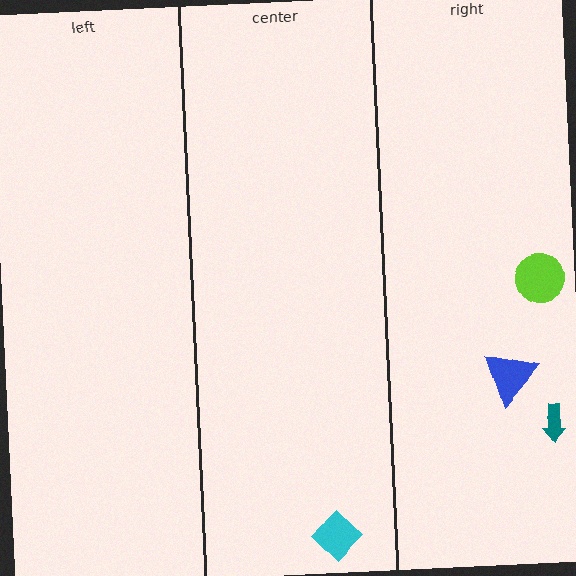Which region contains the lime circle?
The right region.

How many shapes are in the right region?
3.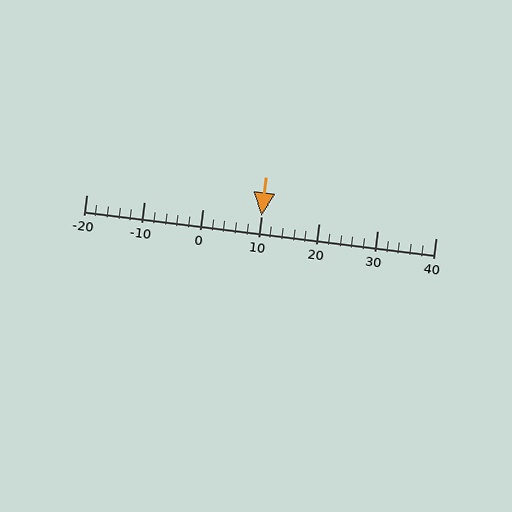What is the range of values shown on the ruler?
The ruler shows values from -20 to 40.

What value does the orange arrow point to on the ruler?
The orange arrow points to approximately 10.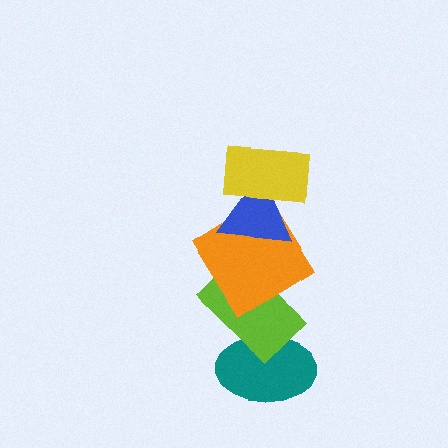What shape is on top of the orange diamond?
The blue triangle is on top of the orange diamond.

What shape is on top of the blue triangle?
The yellow rectangle is on top of the blue triangle.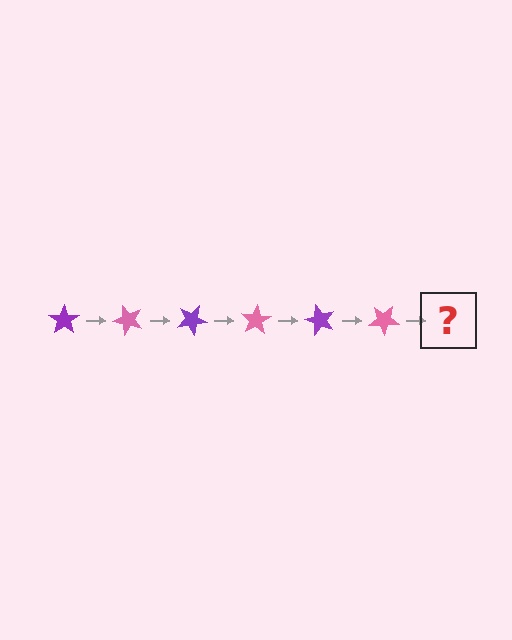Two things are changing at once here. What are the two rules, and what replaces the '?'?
The two rules are that it rotates 50 degrees each step and the color cycles through purple and pink. The '?' should be a purple star, rotated 300 degrees from the start.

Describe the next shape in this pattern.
It should be a purple star, rotated 300 degrees from the start.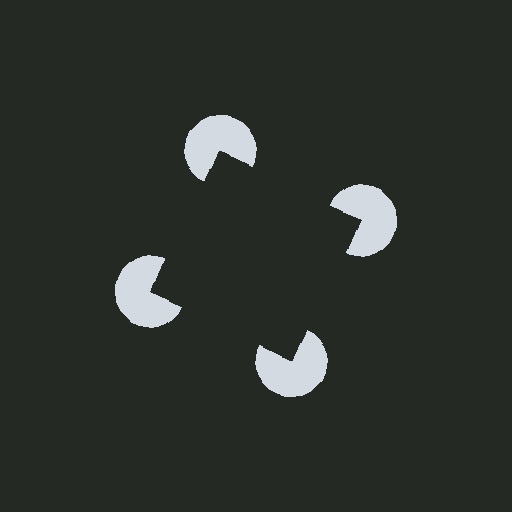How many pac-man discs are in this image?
There are 4 — one at each vertex of the illusory square.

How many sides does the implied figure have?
4 sides.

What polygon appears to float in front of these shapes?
An illusory square — its edges are inferred from the aligned wedge cuts in the pac-man discs, not physically drawn.